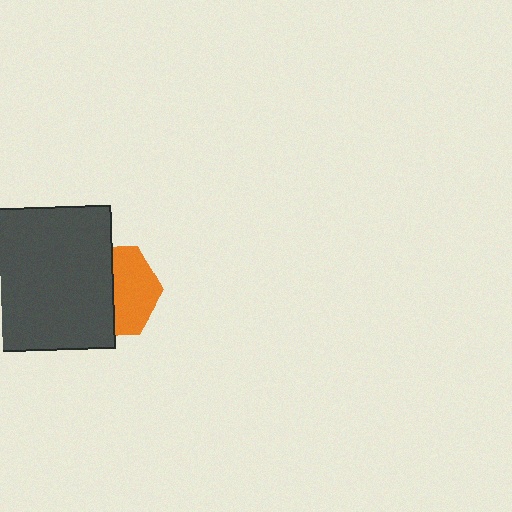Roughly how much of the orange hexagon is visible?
About half of it is visible (roughly 48%).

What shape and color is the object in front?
The object in front is a dark gray square.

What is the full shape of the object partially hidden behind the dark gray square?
The partially hidden object is an orange hexagon.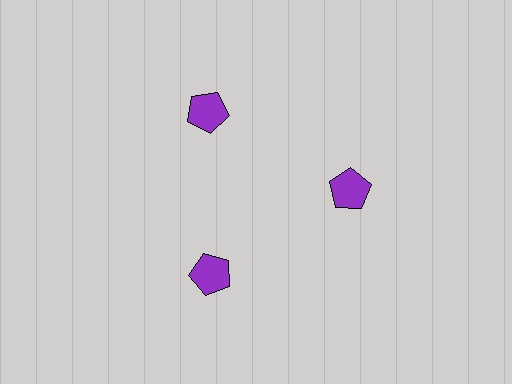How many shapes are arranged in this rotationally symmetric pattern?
There are 3 shapes, arranged in 3 groups of 1.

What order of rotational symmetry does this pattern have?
This pattern has 3-fold rotational symmetry.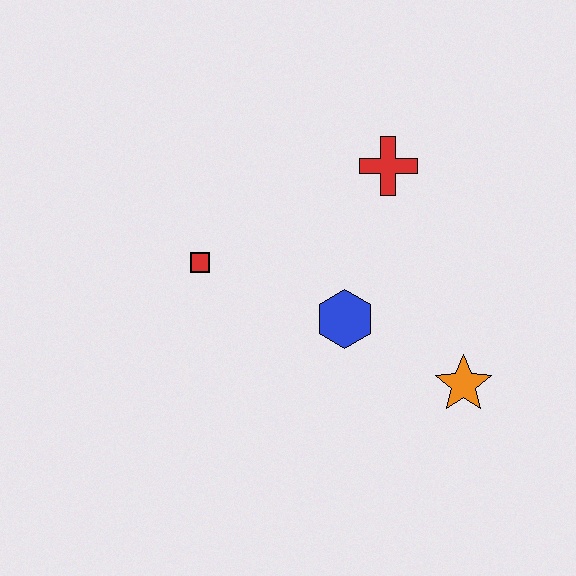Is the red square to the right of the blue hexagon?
No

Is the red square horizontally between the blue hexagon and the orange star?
No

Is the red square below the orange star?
No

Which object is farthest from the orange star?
The red square is farthest from the orange star.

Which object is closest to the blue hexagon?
The orange star is closest to the blue hexagon.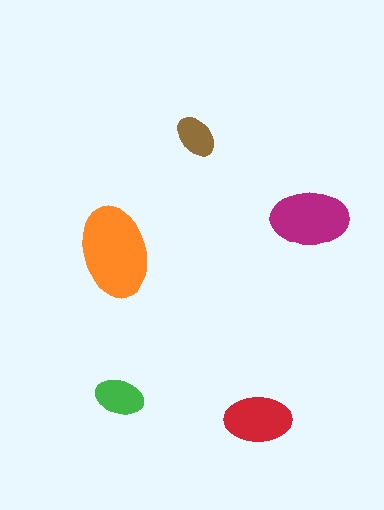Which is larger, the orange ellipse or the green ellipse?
The orange one.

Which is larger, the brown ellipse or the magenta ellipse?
The magenta one.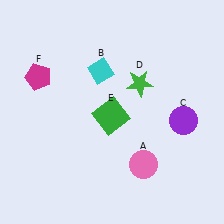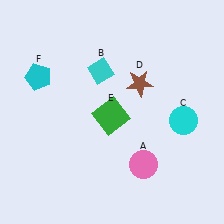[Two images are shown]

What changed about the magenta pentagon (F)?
In Image 1, F is magenta. In Image 2, it changed to cyan.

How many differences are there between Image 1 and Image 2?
There are 3 differences between the two images.